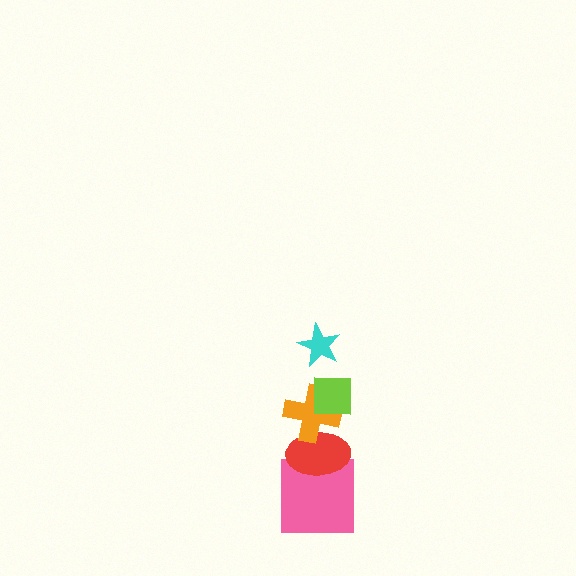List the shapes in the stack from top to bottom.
From top to bottom: the cyan star, the lime square, the orange cross, the red ellipse, the pink square.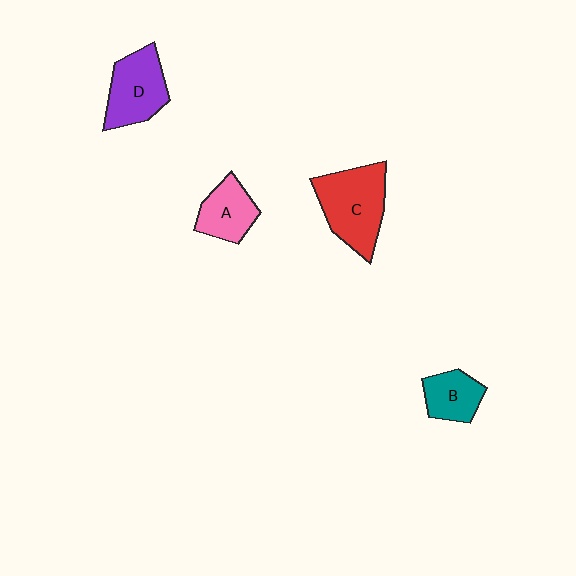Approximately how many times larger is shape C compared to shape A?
Approximately 1.7 times.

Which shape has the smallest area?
Shape B (teal).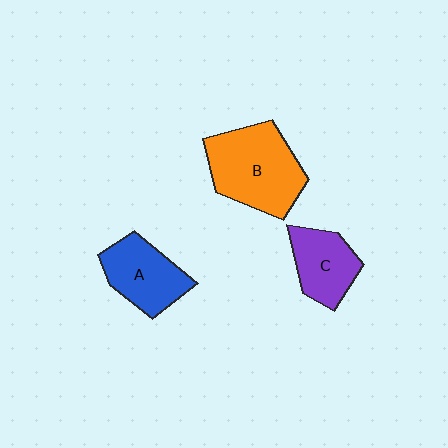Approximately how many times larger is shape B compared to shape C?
Approximately 1.6 times.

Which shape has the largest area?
Shape B (orange).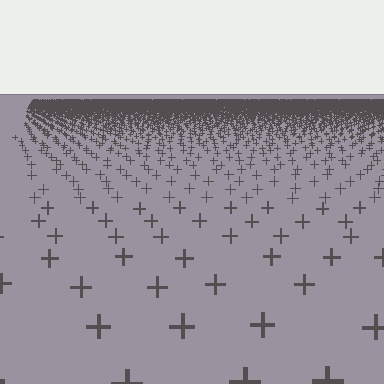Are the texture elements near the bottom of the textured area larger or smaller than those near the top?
Larger. Near the bottom, elements are closer to the viewer and appear at a bigger on-screen size.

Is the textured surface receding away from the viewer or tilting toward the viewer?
The surface is receding away from the viewer. Texture elements get smaller and denser toward the top.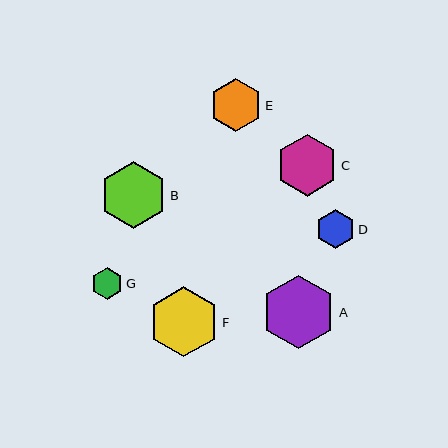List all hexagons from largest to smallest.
From largest to smallest: A, F, B, C, E, D, G.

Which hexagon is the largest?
Hexagon A is the largest with a size of approximately 73 pixels.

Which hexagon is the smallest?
Hexagon G is the smallest with a size of approximately 32 pixels.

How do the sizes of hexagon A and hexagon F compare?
Hexagon A and hexagon F are approximately the same size.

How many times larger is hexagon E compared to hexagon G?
Hexagon E is approximately 1.6 times the size of hexagon G.